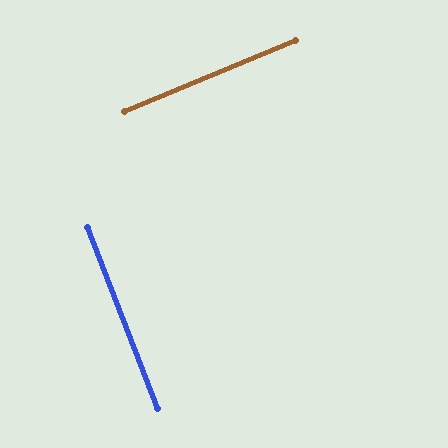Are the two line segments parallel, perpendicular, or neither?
Perpendicular — they meet at approximately 89°.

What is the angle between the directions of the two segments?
Approximately 89 degrees.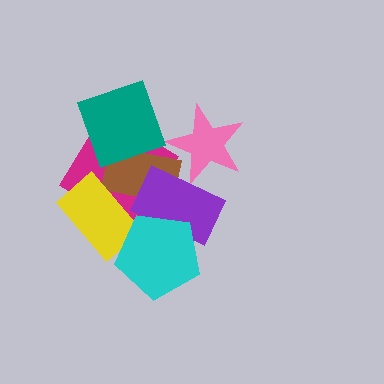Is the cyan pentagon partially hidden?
No, no other shape covers it.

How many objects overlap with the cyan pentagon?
2 objects overlap with the cyan pentagon.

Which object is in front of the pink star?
The purple rectangle is in front of the pink star.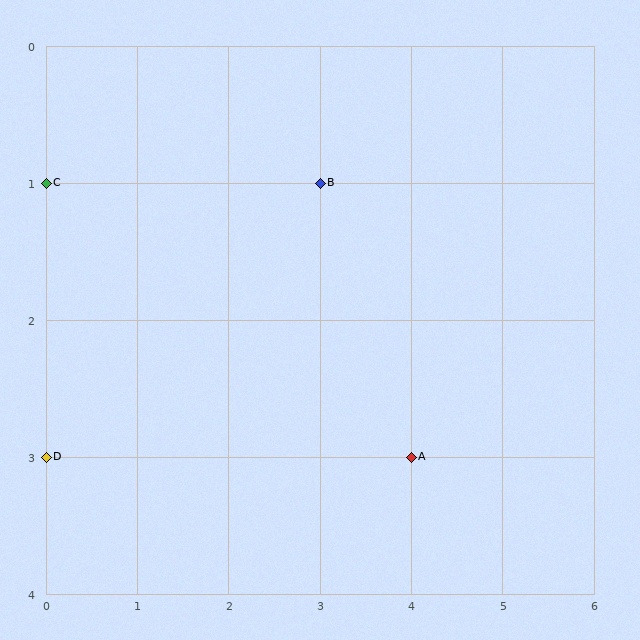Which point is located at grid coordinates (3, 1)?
Point B is at (3, 1).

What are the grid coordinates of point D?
Point D is at grid coordinates (0, 3).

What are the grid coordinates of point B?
Point B is at grid coordinates (3, 1).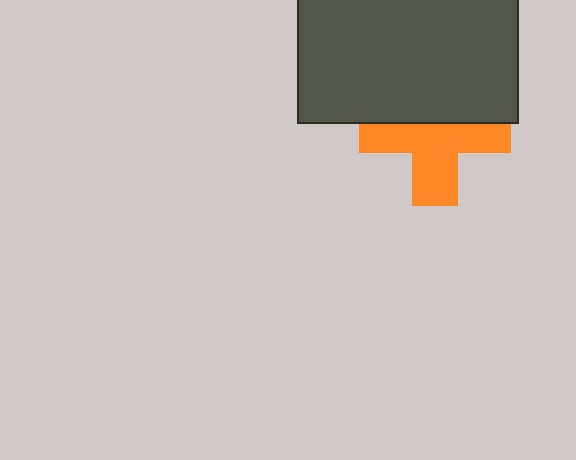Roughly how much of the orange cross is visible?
About half of it is visible (roughly 58%).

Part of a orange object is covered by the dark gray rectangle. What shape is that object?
It is a cross.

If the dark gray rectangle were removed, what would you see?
You would see the complete orange cross.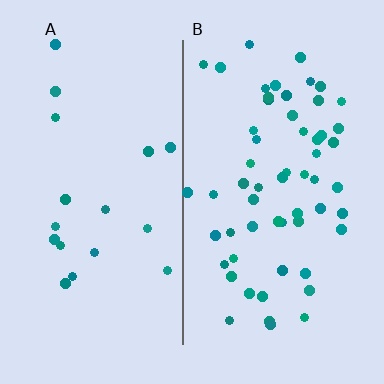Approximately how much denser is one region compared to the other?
Approximately 3.2× — region B over region A.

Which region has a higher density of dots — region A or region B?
B (the right).